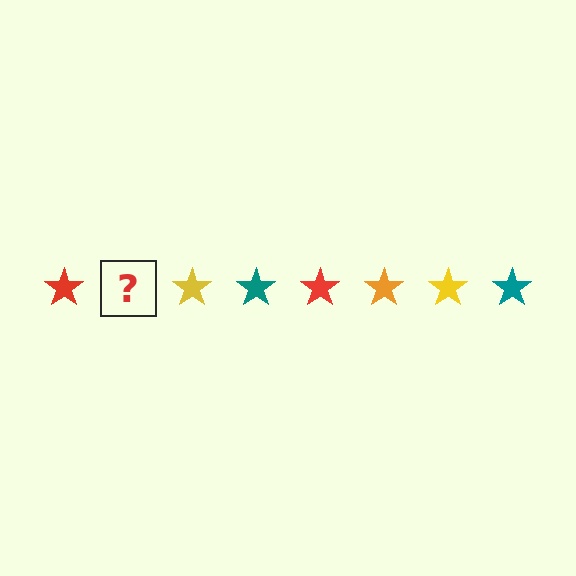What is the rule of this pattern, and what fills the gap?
The rule is that the pattern cycles through red, orange, yellow, teal stars. The gap should be filled with an orange star.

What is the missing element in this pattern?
The missing element is an orange star.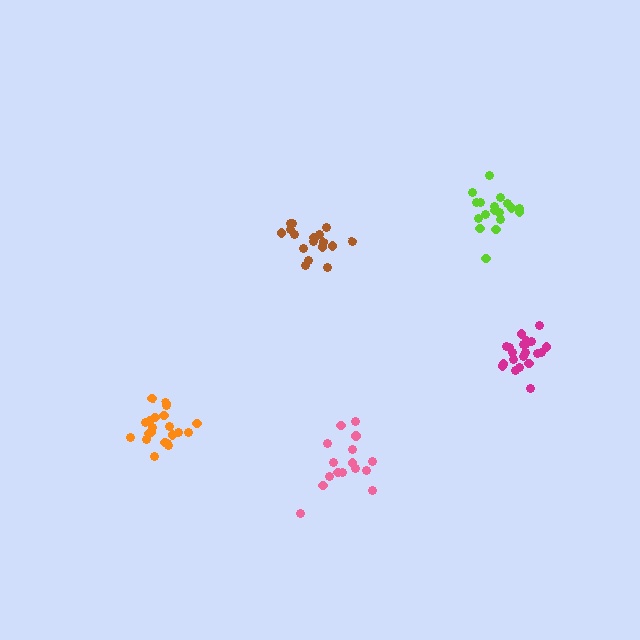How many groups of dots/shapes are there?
There are 5 groups.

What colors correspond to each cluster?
The clusters are colored: magenta, pink, orange, lime, brown.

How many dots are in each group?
Group 1: 21 dots, Group 2: 16 dots, Group 3: 21 dots, Group 4: 19 dots, Group 5: 17 dots (94 total).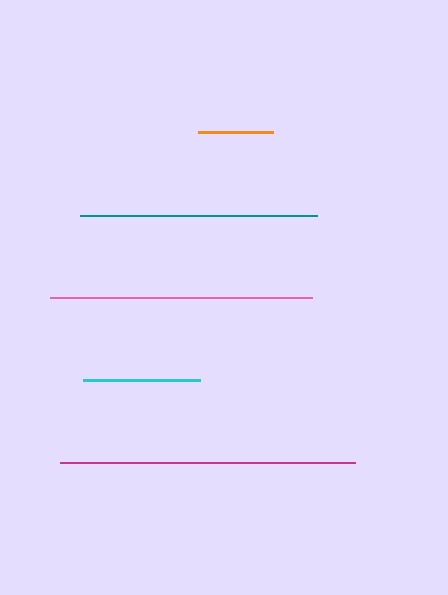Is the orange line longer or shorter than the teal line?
The teal line is longer than the orange line.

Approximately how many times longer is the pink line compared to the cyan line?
The pink line is approximately 2.3 times the length of the cyan line.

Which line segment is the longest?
The magenta line is the longest at approximately 295 pixels.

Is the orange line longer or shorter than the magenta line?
The magenta line is longer than the orange line.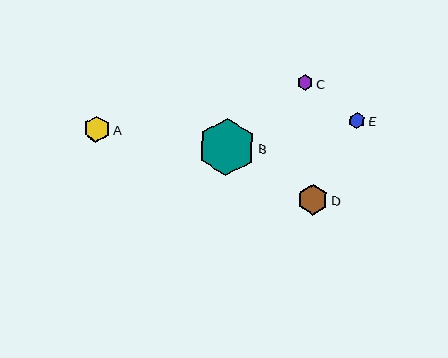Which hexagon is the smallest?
Hexagon C is the smallest with a size of approximately 16 pixels.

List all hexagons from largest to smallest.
From largest to smallest: B, D, A, E, C.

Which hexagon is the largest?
Hexagon B is the largest with a size of approximately 57 pixels.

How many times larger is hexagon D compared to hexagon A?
Hexagon D is approximately 1.2 times the size of hexagon A.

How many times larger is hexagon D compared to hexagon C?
Hexagon D is approximately 2.0 times the size of hexagon C.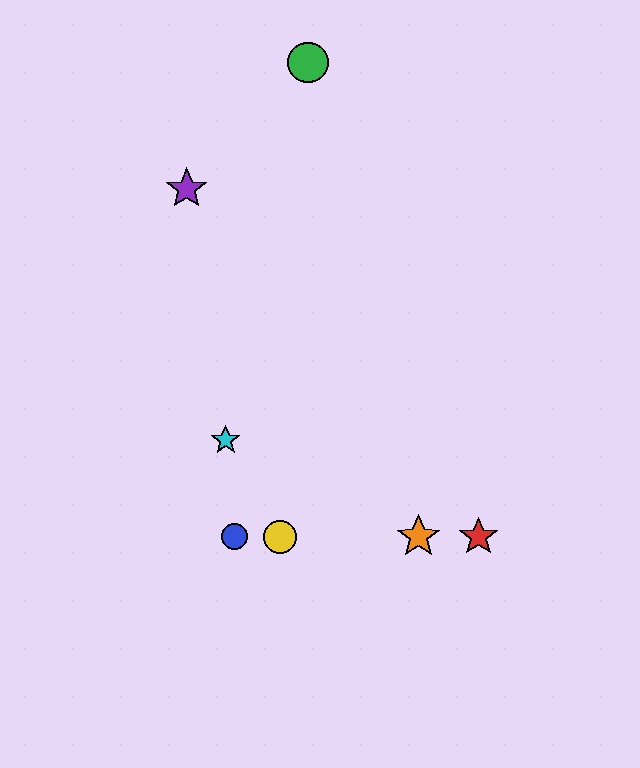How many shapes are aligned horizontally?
4 shapes (the red star, the blue circle, the yellow circle, the orange star) are aligned horizontally.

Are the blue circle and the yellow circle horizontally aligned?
Yes, both are at y≈537.